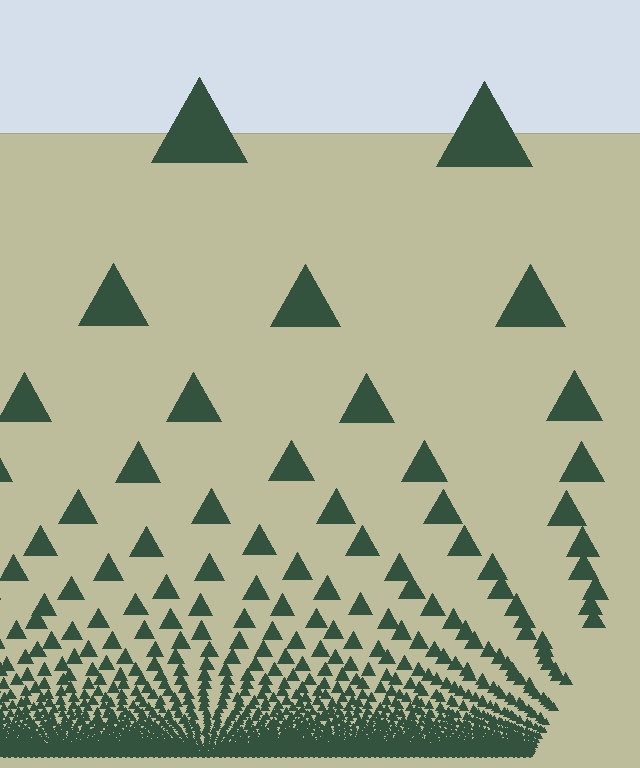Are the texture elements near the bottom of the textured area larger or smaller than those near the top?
Smaller. The gradient is inverted — elements near the bottom are smaller and denser.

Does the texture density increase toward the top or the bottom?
Density increases toward the bottom.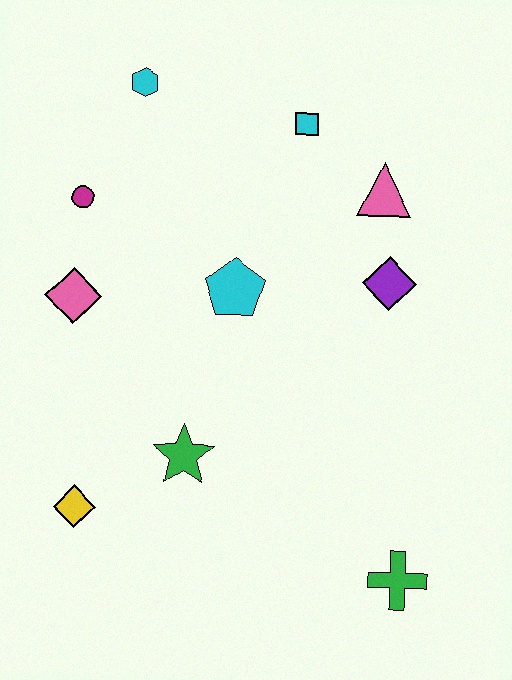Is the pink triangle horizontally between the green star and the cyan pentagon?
No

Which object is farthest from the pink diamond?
The green cross is farthest from the pink diamond.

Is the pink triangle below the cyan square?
Yes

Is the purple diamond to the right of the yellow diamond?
Yes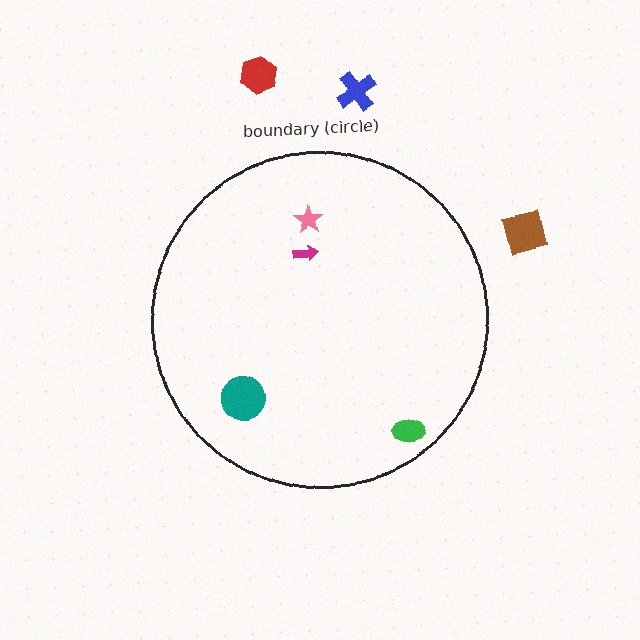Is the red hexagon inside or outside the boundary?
Outside.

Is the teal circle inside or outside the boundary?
Inside.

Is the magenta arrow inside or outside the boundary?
Inside.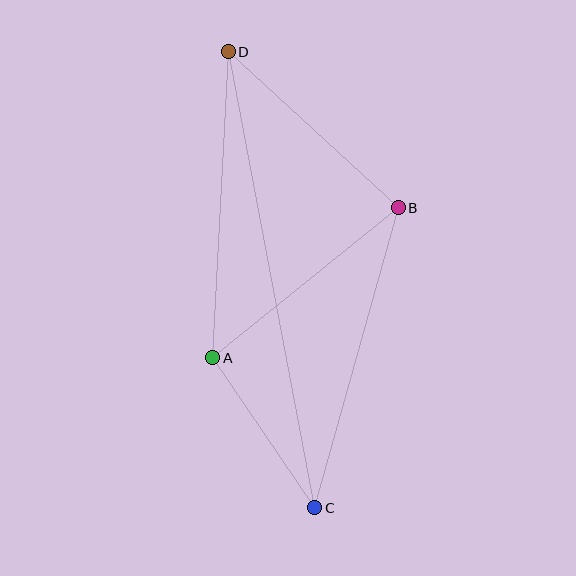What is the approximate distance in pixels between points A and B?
The distance between A and B is approximately 239 pixels.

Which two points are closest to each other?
Points A and C are closest to each other.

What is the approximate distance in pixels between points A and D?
The distance between A and D is approximately 306 pixels.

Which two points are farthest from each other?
Points C and D are farthest from each other.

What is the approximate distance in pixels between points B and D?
The distance between B and D is approximately 231 pixels.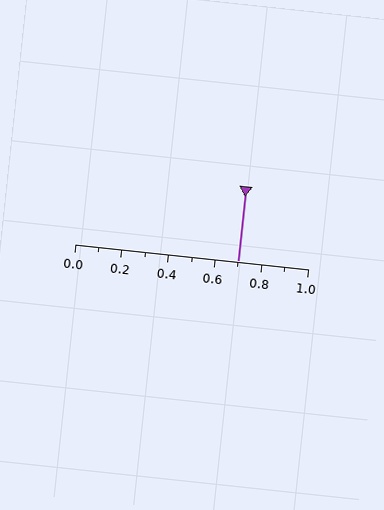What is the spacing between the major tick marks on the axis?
The major ticks are spaced 0.2 apart.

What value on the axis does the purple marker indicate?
The marker indicates approximately 0.7.